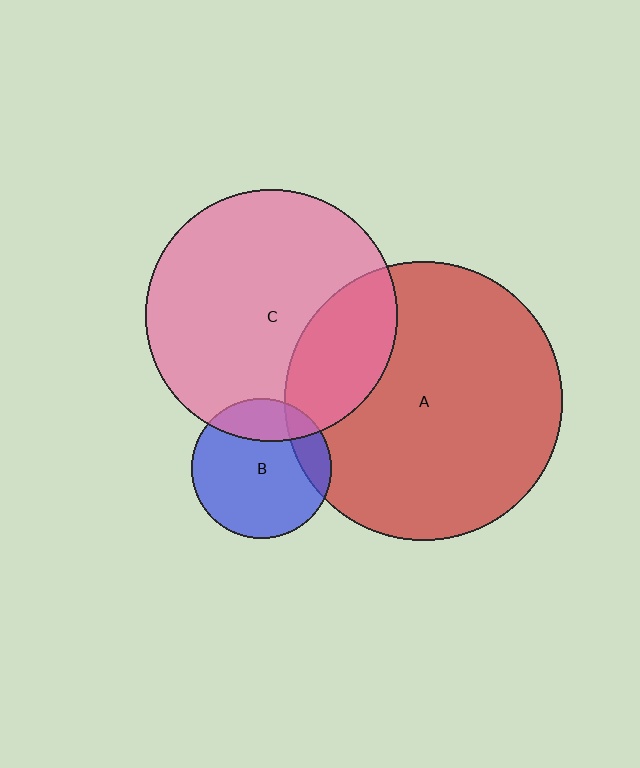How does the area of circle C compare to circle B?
Approximately 3.2 times.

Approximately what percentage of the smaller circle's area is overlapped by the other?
Approximately 25%.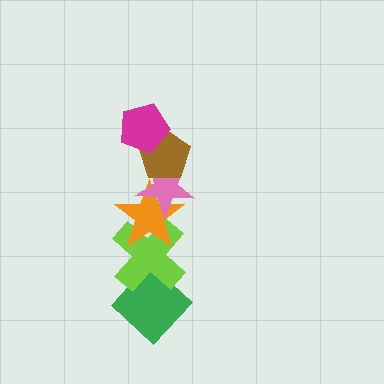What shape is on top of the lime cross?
The orange star is on top of the lime cross.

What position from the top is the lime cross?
The lime cross is 5th from the top.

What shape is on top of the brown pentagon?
The magenta pentagon is on top of the brown pentagon.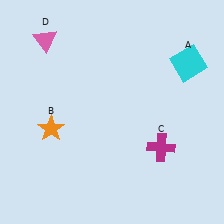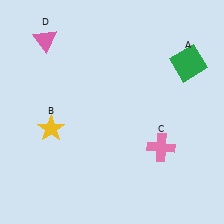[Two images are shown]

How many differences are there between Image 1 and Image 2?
There are 3 differences between the two images.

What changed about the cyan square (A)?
In Image 1, A is cyan. In Image 2, it changed to green.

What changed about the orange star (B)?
In Image 1, B is orange. In Image 2, it changed to yellow.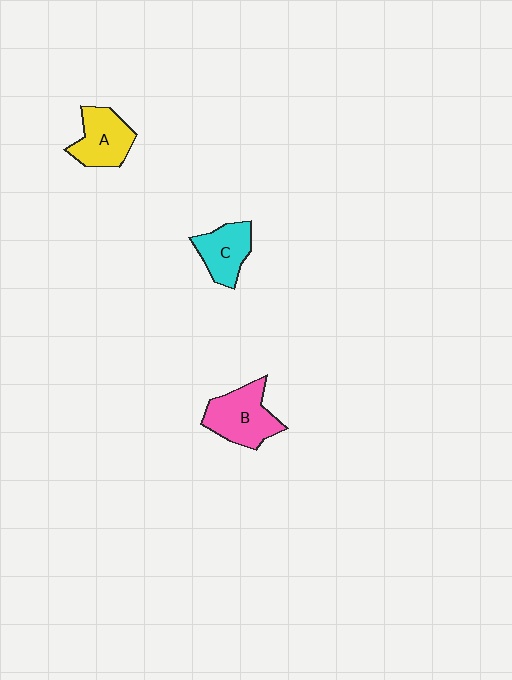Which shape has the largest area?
Shape B (pink).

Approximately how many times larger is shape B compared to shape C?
Approximately 1.3 times.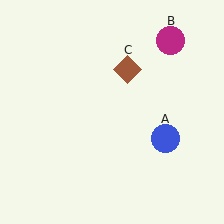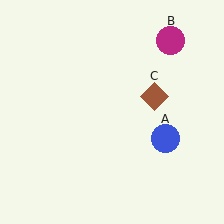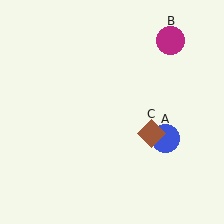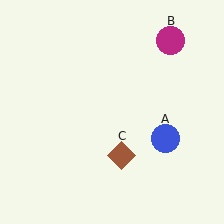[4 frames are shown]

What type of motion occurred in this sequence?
The brown diamond (object C) rotated clockwise around the center of the scene.